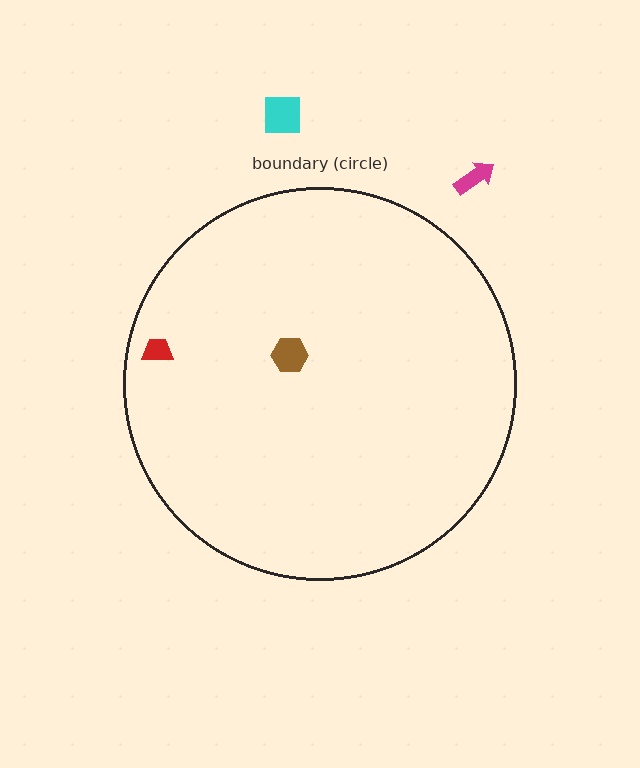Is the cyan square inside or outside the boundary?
Outside.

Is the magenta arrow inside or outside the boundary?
Outside.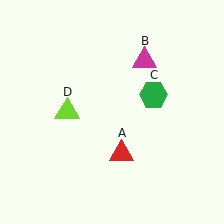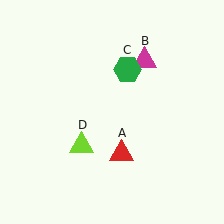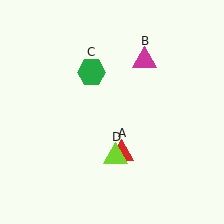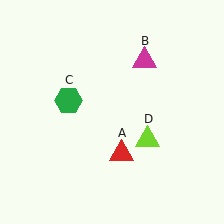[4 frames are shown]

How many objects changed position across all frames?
2 objects changed position: green hexagon (object C), lime triangle (object D).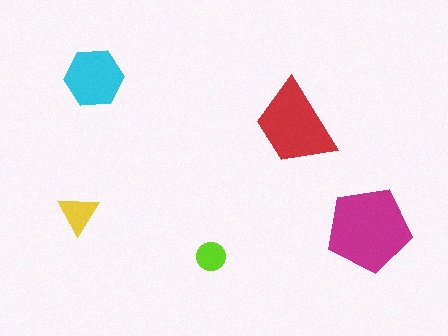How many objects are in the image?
There are 5 objects in the image.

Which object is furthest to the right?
The magenta pentagon is rightmost.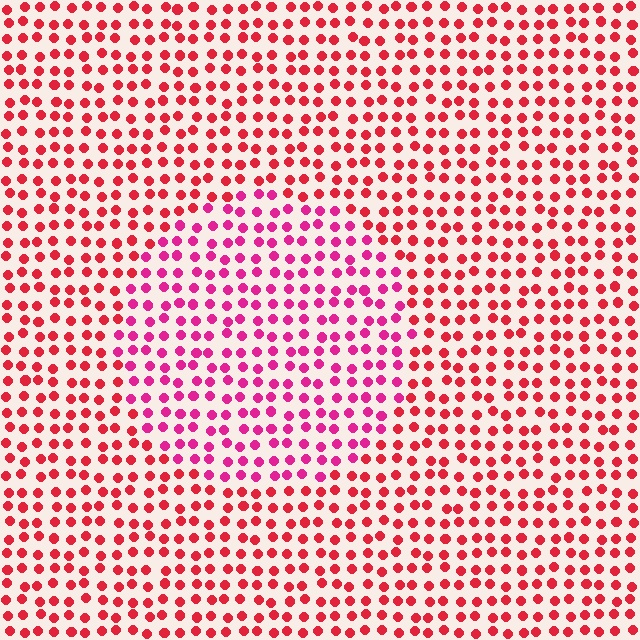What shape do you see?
I see a circle.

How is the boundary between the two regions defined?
The boundary is defined purely by a slight shift in hue (about 28 degrees). Spacing, size, and orientation are identical on both sides.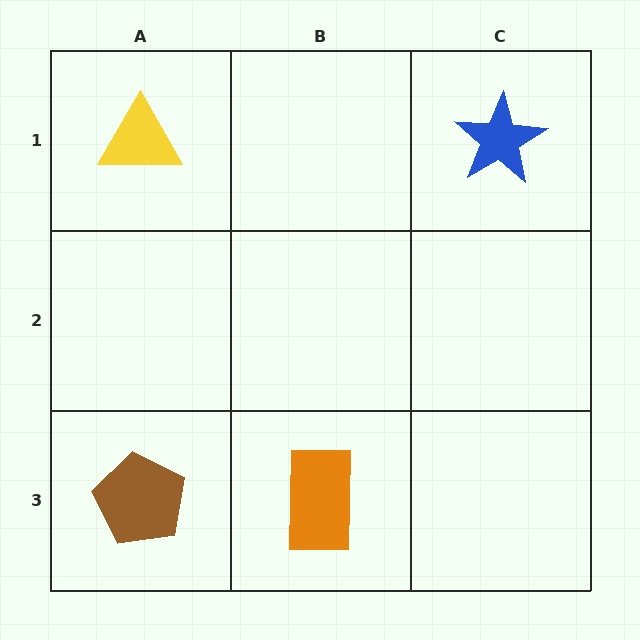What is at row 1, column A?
A yellow triangle.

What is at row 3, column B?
An orange rectangle.